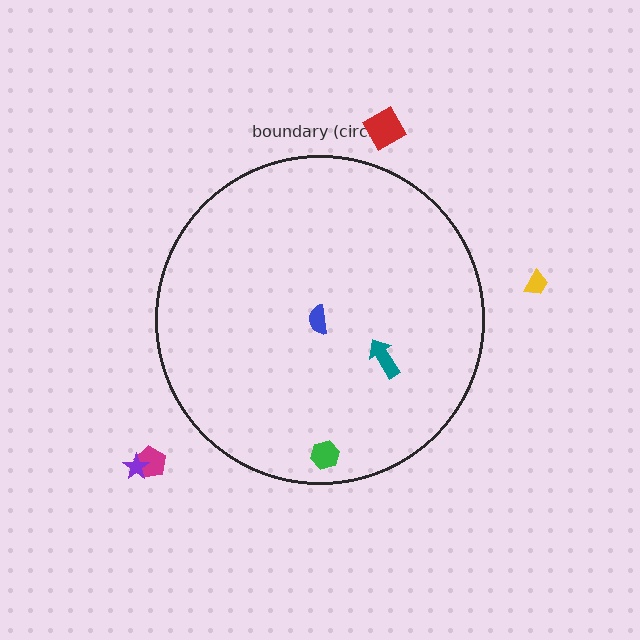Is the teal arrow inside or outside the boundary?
Inside.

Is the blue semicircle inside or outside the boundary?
Inside.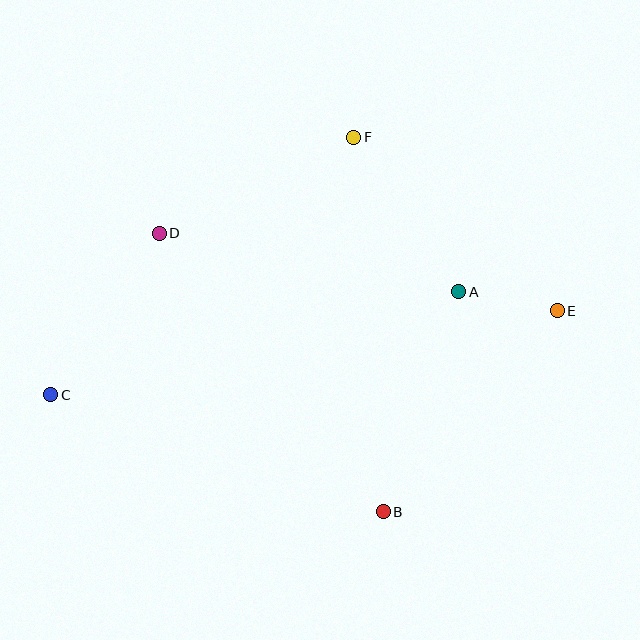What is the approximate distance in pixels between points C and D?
The distance between C and D is approximately 195 pixels.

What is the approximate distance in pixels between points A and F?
The distance between A and F is approximately 187 pixels.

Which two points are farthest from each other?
Points C and E are farthest from each other.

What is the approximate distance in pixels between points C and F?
The distance between C and F is approximately 398 pixels.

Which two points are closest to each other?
Points A and E are closest to each other.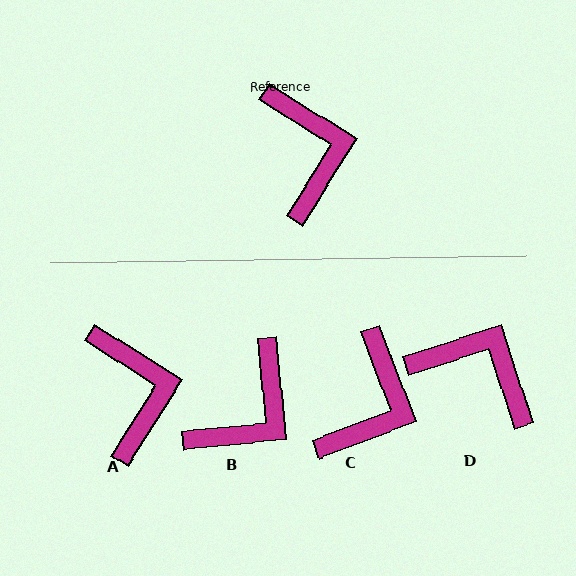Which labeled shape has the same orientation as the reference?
A.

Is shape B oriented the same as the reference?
No, it is off by about 53 degrees.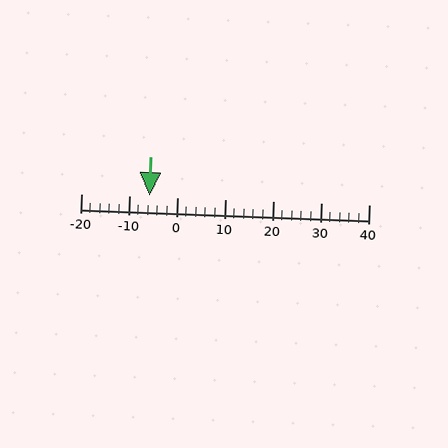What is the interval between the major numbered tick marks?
The major tick marks are spaced 10 units apart.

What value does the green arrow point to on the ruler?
The green arrow points to approximately -6.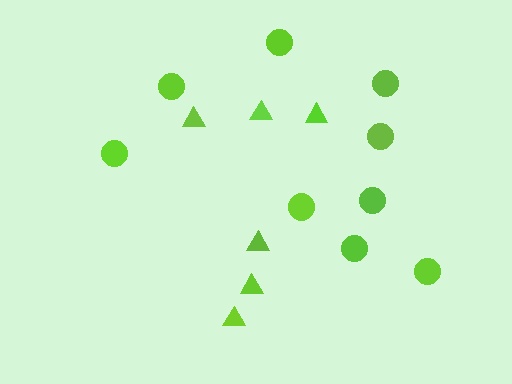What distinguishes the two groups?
There are 2 groups: one group of triangles (6) and one group of circles (9).